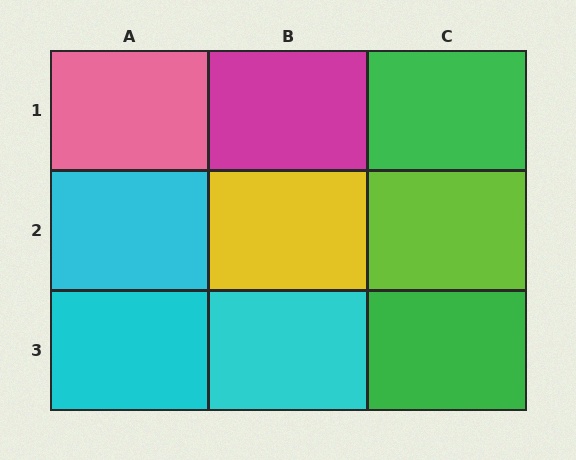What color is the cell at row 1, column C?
Green.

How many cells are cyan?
3 cells are cyan.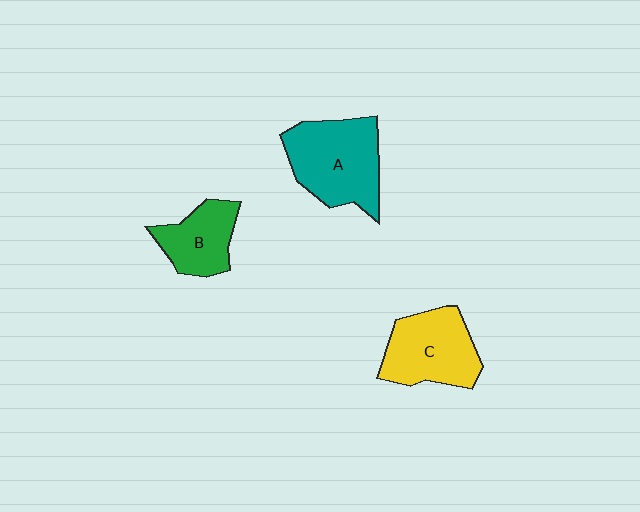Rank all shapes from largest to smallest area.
From largest to smallest: A (teal), C (yellow), B (green).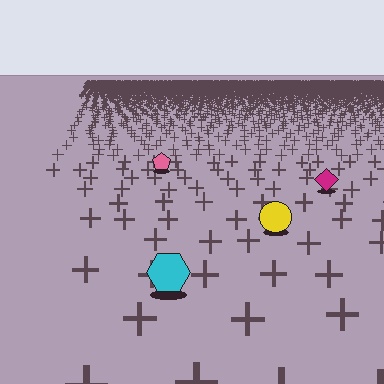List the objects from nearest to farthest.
From nearest to farthest: the cyan hexagon, the yellow circle, the magenta diamond, the pink pentagon.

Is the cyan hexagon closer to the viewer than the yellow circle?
Yes. The cyan hexagon is closer — you can tell from the texture gradient: the ground texture is coarser near it.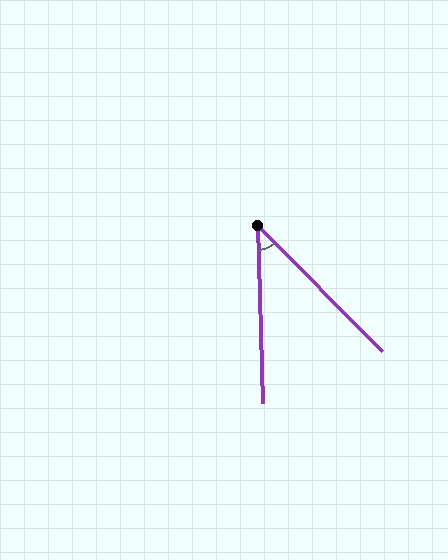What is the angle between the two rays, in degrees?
Approximately 43 degrees.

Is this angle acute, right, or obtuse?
It is acute.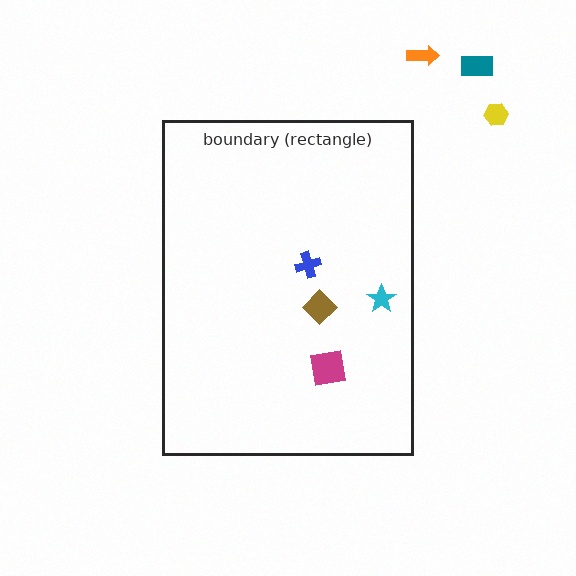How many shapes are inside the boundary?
4 inside, 3 outside.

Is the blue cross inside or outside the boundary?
Inside.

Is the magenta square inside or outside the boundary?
Inside.